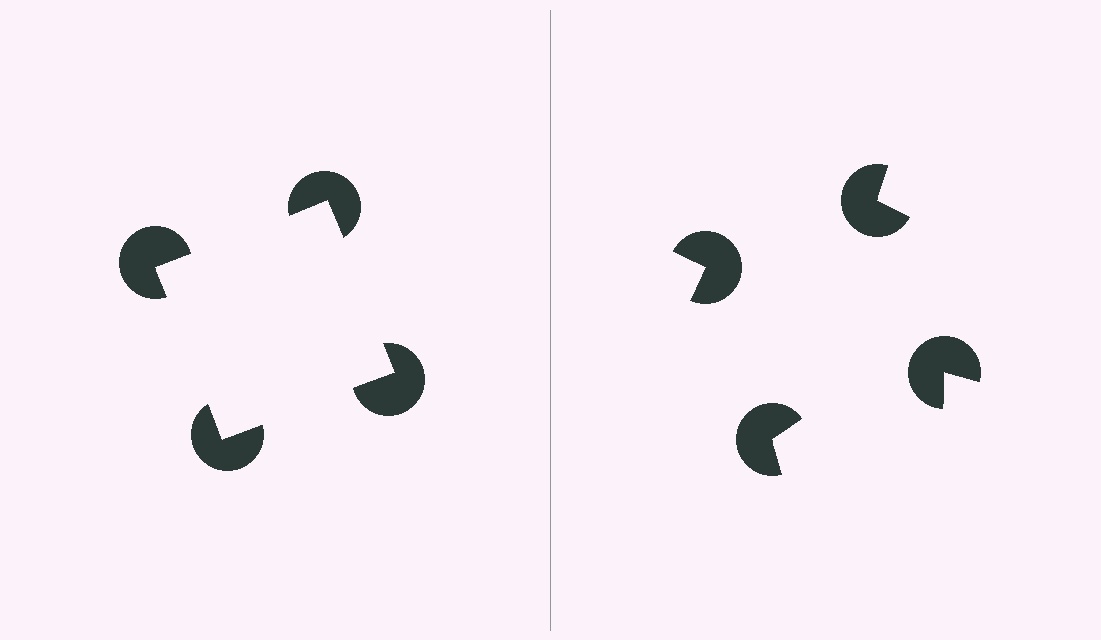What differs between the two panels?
The pac-man discs are positioned identically on both sides; only the wedge orientations differ. On the left they align to a square; on the right they are misaligned.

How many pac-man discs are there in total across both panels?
8 — 4 on each side.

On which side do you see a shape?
An illusory square appears on the left side. On the right side the wedge cuts are rotated, so no coherent shape forms.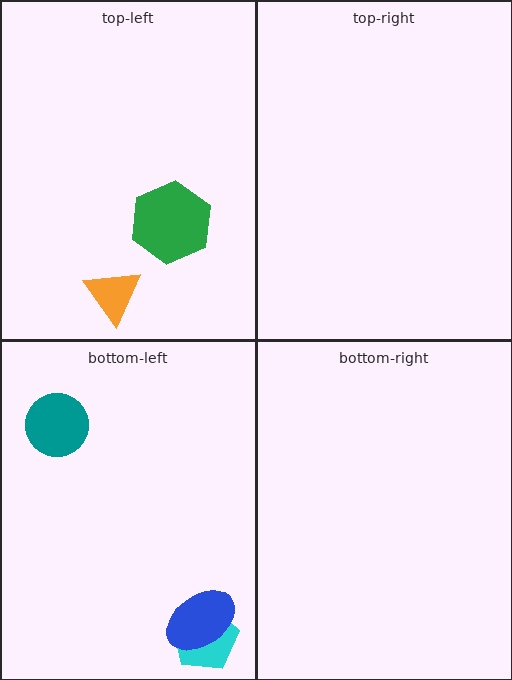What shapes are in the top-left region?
The green hexagon, the orange triangle.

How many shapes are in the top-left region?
2.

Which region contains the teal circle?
The bottom-left region.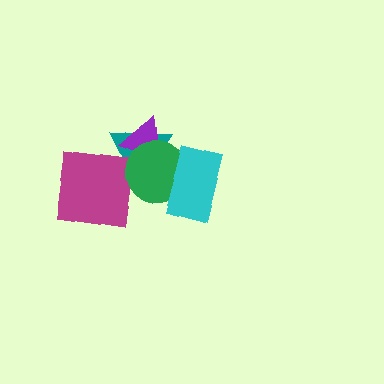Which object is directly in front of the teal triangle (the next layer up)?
The purple triangle is directly in front of the teal triangle.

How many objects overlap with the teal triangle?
4 objects overlap with the teal triangle.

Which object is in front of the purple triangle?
The green circle is in front of the purple triangle.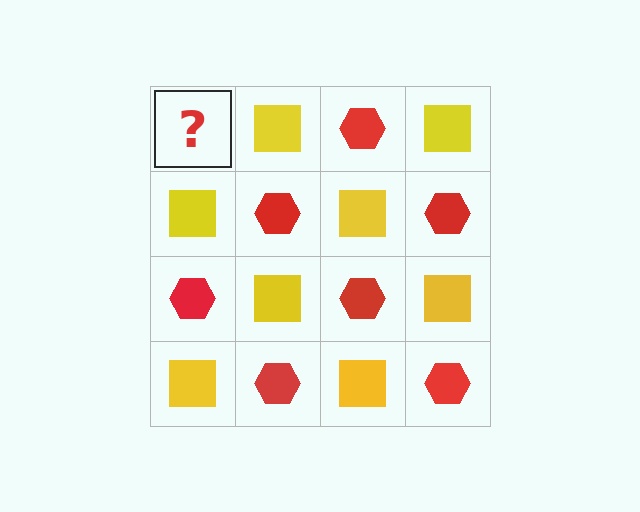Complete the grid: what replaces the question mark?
The question mark should be replaced with a red hexagon.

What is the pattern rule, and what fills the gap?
The rule is that it alternates red hexagon and yellow square in a checkerboard pattern. The gap should be filled with a red hexagon.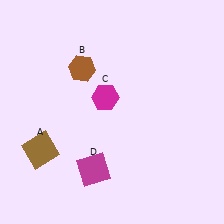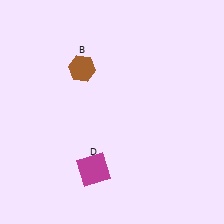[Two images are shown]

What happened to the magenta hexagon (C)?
The magenta hexagon (C) was removed in Image 2. It was in the top-left area of Image 1.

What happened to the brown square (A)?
The brown square (A) was removed in Image 2. It was in the bottom-left area of Image 1.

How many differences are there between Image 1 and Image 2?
There are 2 differences between the two images.